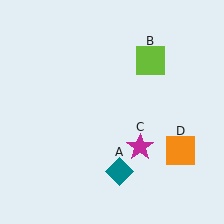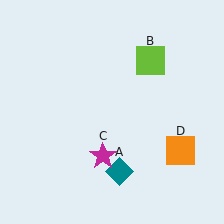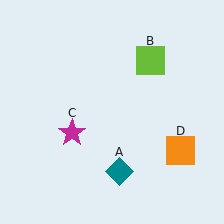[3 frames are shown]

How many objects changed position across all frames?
1 object changed position: magenta star (object C).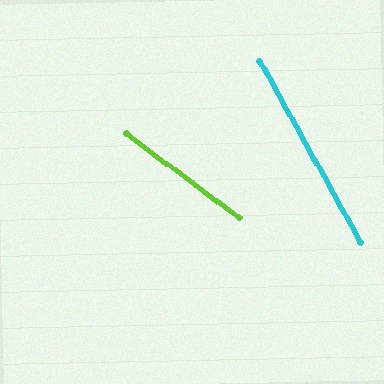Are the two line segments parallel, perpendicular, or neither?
Neither parallel nor perpendicular — they differ by about 24°.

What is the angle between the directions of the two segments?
Approximately 24 degrees.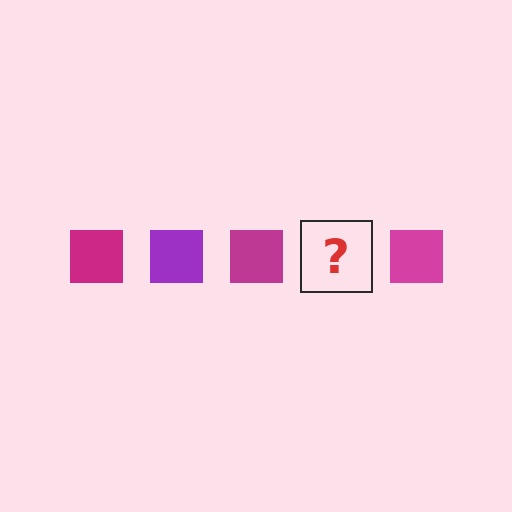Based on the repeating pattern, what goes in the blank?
The blank should be a purple square.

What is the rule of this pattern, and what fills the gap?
The rule is that the pattern cycles through magenta, purple squares. The gap should be filled with a purple square.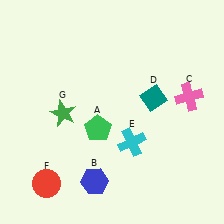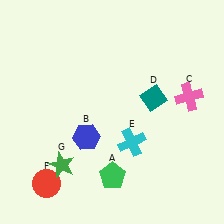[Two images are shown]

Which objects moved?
The objects that moved are: the green pentagon (A), the blue hexagon (B), the green star (G).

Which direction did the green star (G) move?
The green star (G) moved down.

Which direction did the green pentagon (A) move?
The green pentagon (A) moved down.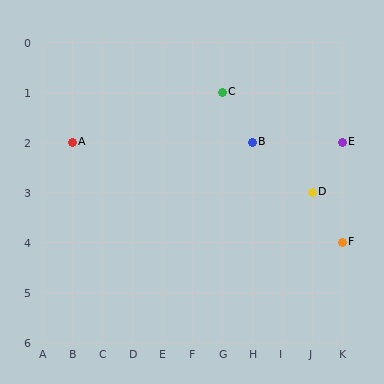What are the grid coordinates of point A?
Point A is at grid coordinates (B, 2).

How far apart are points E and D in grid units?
Points E and D are 1 column and 1 row apart (about 1.4 grid units diagonally).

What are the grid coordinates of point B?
Point B is at grid coordinates (H, 2).